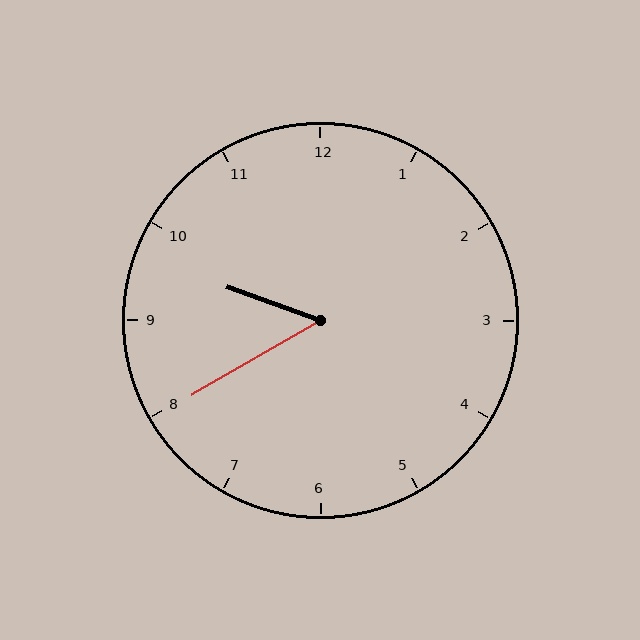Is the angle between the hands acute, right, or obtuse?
It is acute.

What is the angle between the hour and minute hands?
Approximately 50 degrees.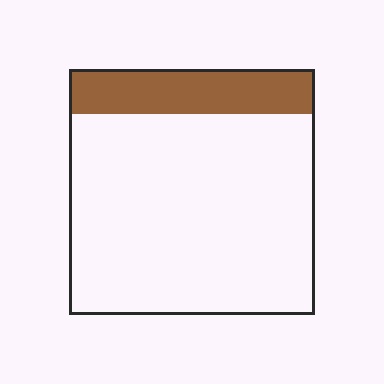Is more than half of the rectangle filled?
No.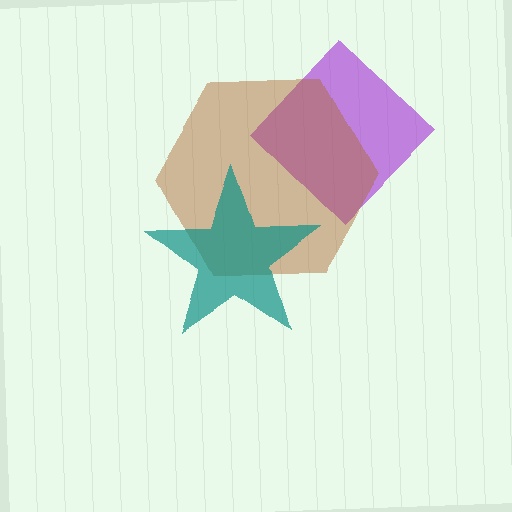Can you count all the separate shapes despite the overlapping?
Yes, there are 3 separate shapes.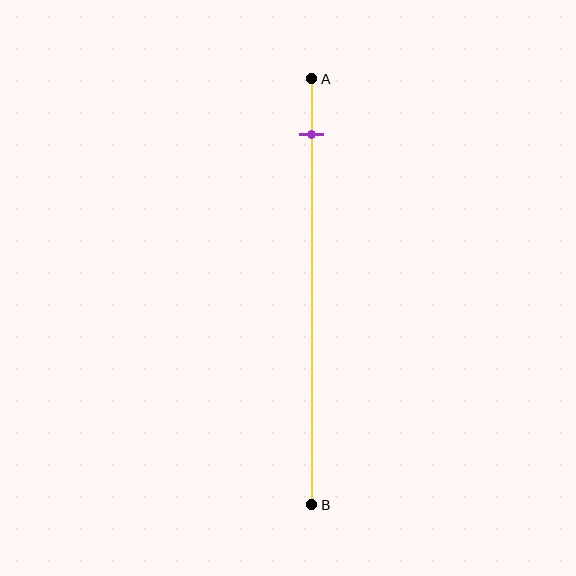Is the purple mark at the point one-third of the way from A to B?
No, the mark is at about 15% from A, not at the 33% one-third point.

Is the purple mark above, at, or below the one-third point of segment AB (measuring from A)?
The purple mark is above the one-third point of segment AB.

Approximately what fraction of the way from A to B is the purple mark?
The purple mark is approximately 15% of the way from A to B.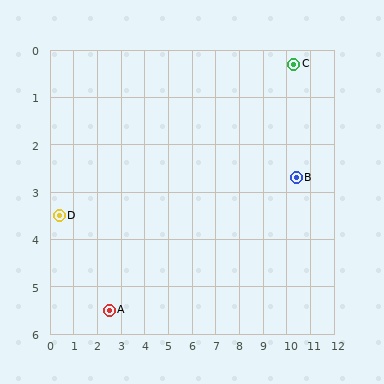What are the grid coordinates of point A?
Point A is at approximately (2.5, 5.5).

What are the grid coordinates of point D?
Point D is at approximately (0.4, 3.5).